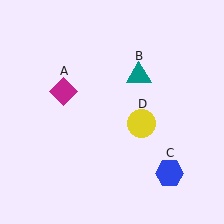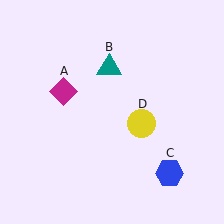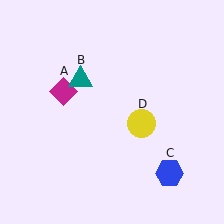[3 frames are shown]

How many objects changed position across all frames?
1 object changed position: teal triangle (object B).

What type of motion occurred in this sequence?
The teal triangle (object B) rotated counterclockwise around the center of the scene.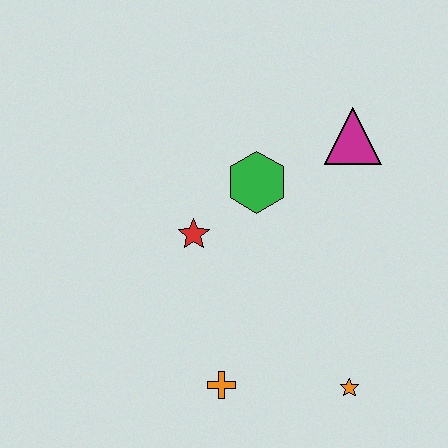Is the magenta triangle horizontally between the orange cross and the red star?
No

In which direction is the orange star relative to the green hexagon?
The orange star is below the green hexagon.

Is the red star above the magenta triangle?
No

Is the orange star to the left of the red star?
No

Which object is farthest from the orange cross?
The magenta triangle is farthest from the orange cross.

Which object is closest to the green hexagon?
The red star is closest to the green hexagon.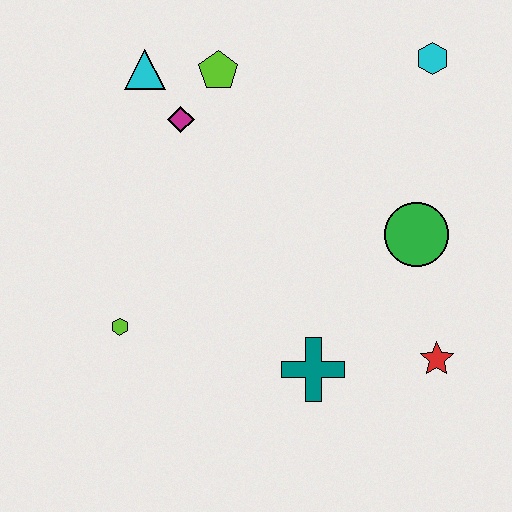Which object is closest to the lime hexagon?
The teal cross is closest to the lime hexagon.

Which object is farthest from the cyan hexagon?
The lime hexagon is farthest from the cyan hexagon.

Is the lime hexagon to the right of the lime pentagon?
No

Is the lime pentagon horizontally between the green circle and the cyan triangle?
Yes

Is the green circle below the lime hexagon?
No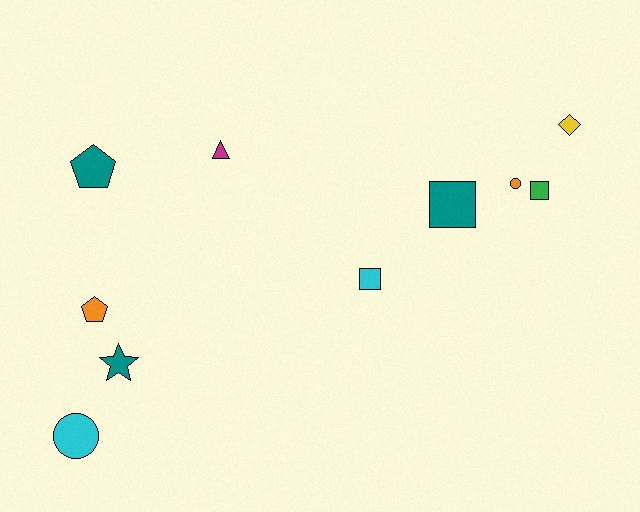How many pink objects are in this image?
There are no pink objects.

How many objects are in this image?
There are 10 objects.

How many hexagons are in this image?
There are no hexagons.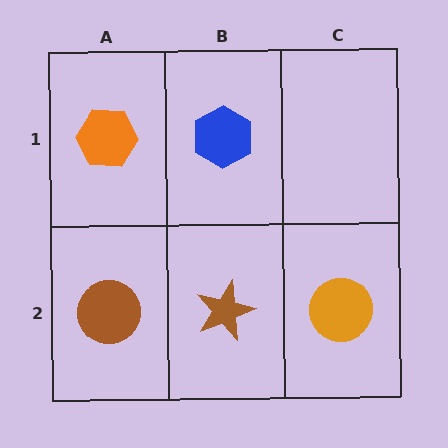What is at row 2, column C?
An orange circle.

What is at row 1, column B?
A blue hexagon.